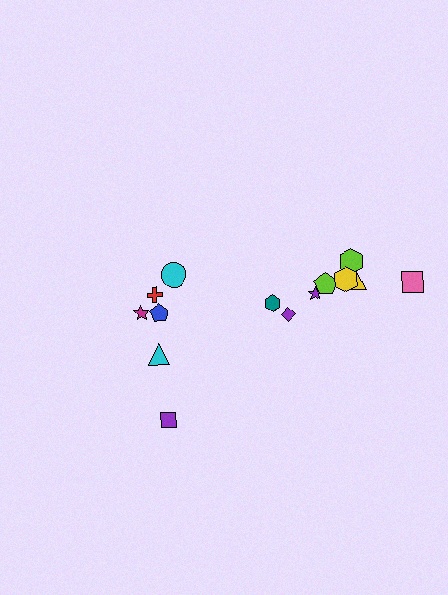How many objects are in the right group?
There are 8 objects.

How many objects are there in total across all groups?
There are 14 objects.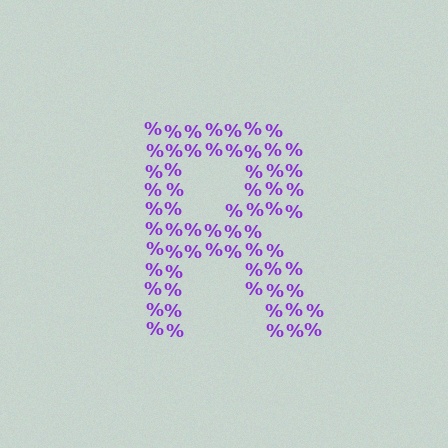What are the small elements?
The small elements are percent signs.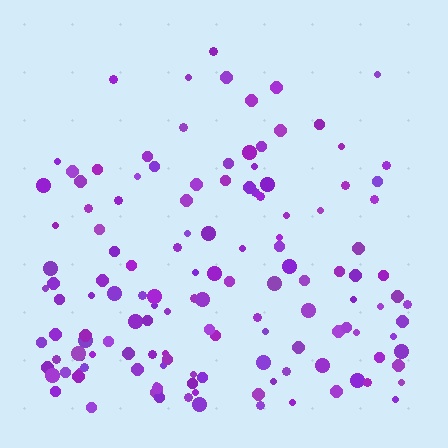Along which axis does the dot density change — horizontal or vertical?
Vertical.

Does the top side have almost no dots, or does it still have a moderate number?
Still a moderate number, just noticeably fewer than the bottom.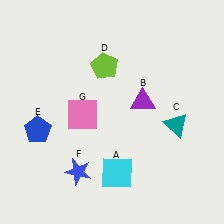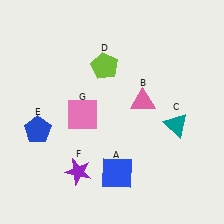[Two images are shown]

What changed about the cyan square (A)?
In Image 1, A is cyan. In Image 2, it changed to blue.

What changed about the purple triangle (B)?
In Image 1, B is purple. In Image 2, it changed to pink.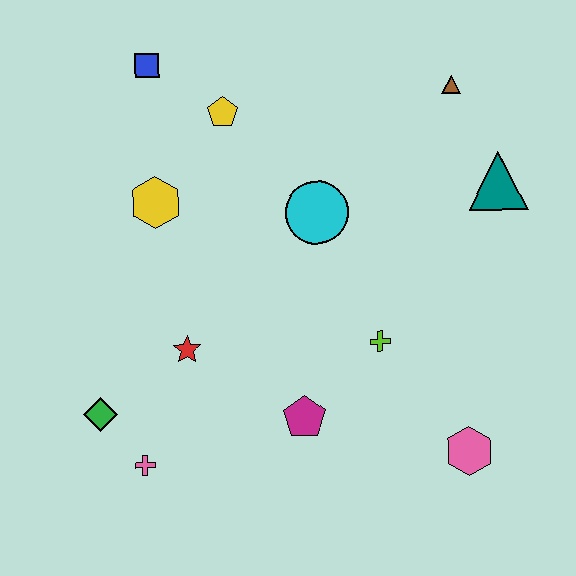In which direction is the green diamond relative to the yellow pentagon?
The green diamond is below the yellow pentagon.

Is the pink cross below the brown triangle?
Yes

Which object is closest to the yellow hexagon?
The yellow pentagon is closest to the yellow hexagon.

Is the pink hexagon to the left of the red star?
No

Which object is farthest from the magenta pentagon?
The blue square is farthest from the magenta pentagon.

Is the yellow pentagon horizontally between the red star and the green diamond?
No